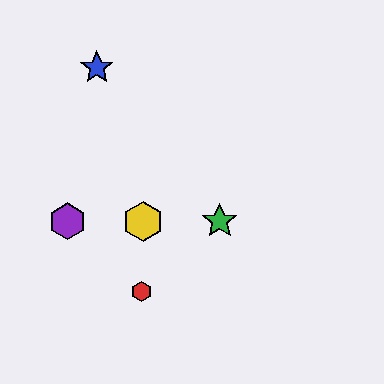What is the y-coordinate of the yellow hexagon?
The yellow hexagon is at y≈221.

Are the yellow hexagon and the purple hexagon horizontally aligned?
Yes, both are at y≈221.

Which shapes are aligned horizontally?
The green star, the yellow hexagon, the purple hexagon are aligned horizontally.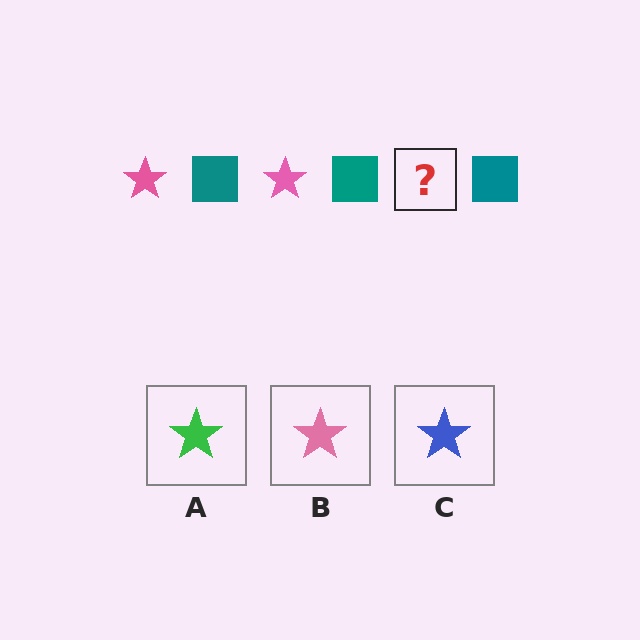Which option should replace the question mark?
Option B.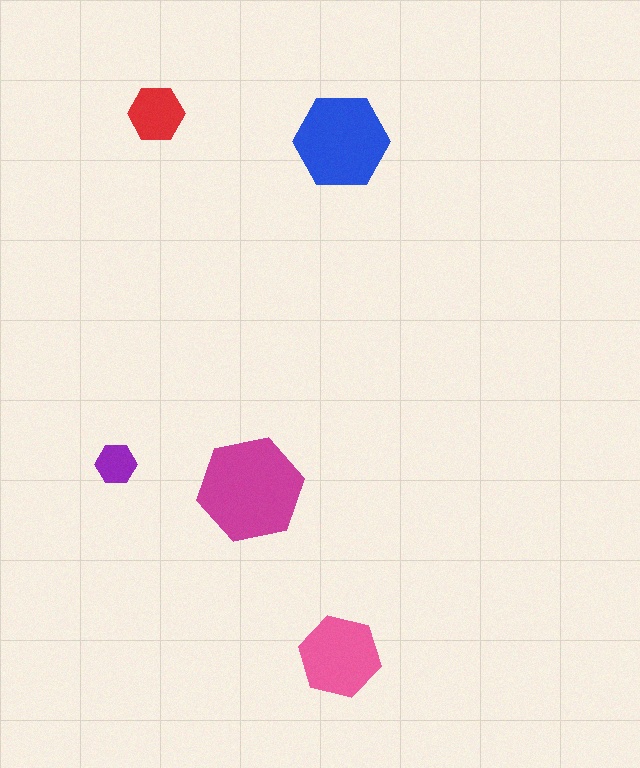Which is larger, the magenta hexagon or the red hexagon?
The magenta one.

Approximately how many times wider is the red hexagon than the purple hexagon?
About 1.5 times wider.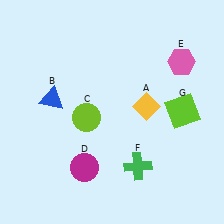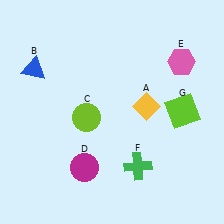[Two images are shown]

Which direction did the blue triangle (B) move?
The blue triangle (B) moved up.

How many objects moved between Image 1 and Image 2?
1 object moved between the two images.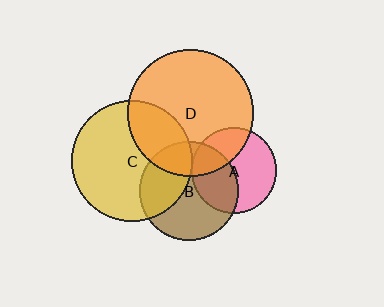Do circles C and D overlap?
Yes.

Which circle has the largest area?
Circle D (orange).